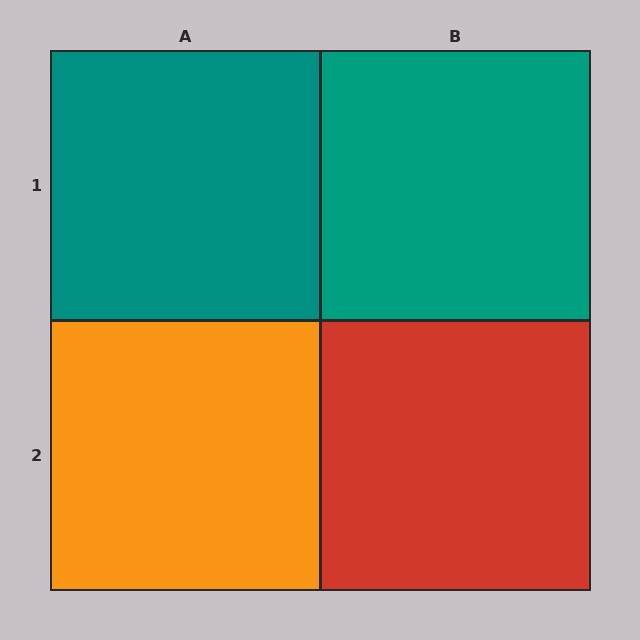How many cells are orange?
1 cell is orange.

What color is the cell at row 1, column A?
Teal.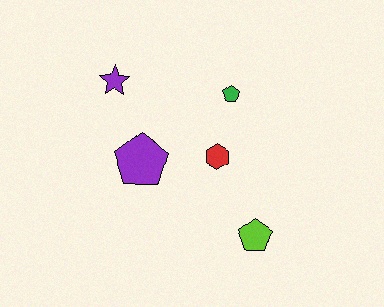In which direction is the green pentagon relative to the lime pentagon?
The green pentagon is above the lime pentagon.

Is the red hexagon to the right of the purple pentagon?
Yes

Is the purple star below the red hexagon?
No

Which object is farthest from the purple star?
The lime pentagon is farthest from the purple star.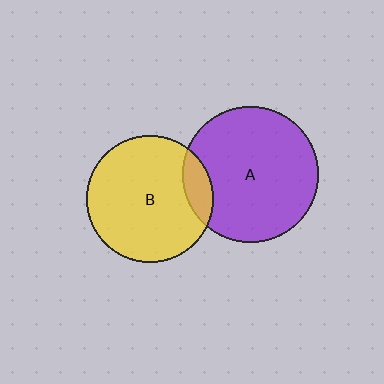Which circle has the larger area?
Circle A (purple).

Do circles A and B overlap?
Yes.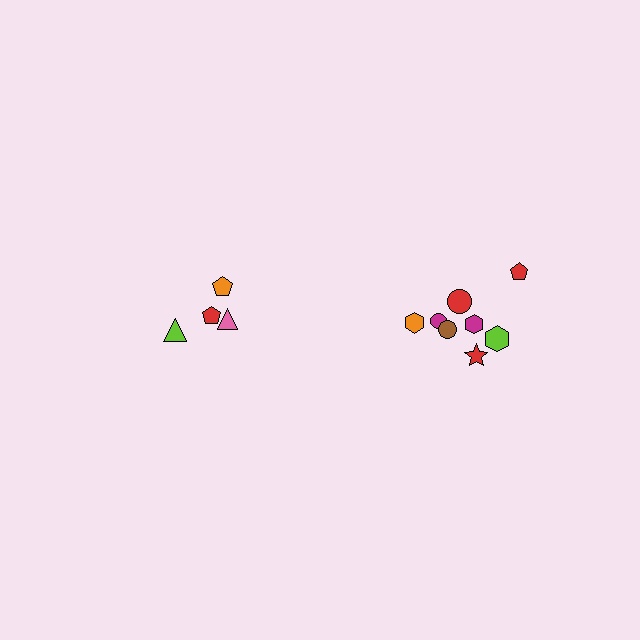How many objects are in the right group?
There are 8 objects.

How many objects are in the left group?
There are 4 objects.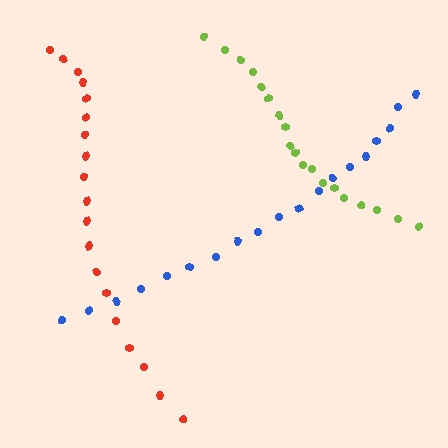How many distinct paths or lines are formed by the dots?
There are 3 distinct paths.